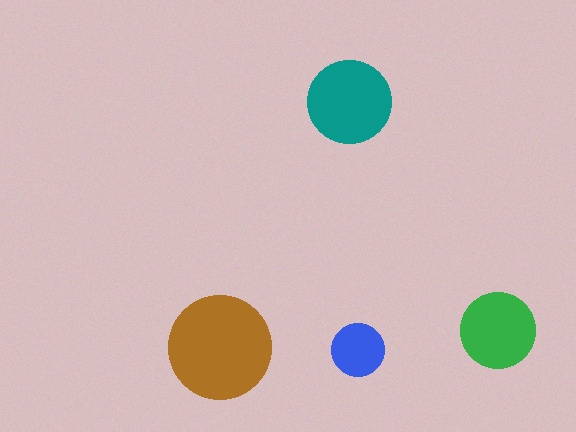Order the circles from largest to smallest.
the brown one, the teal one, the green one, the blue one.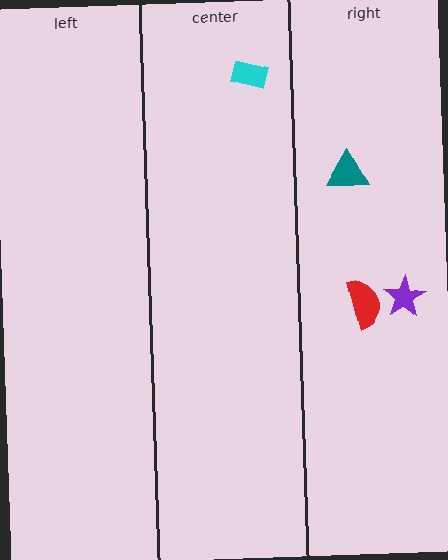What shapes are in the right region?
The purple star, the teal triangle, the red semicircle.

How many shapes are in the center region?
1.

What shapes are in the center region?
The cyan rectangle.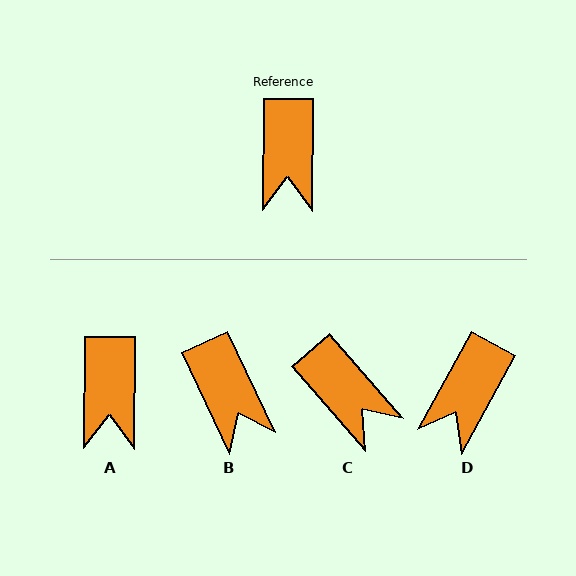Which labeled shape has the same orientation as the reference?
A.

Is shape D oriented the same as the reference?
No, it is off by about 28 degrees.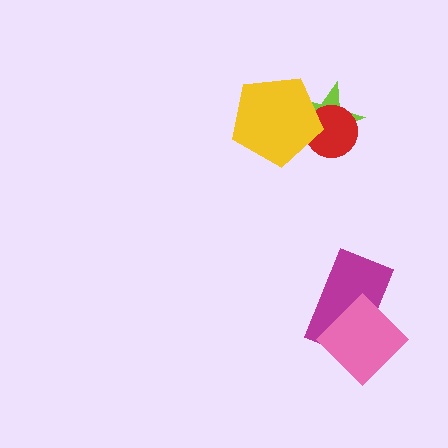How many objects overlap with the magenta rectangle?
1 object overlaps with the magenta rectangle.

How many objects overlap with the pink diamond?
1 object overlaps with the pink diamond.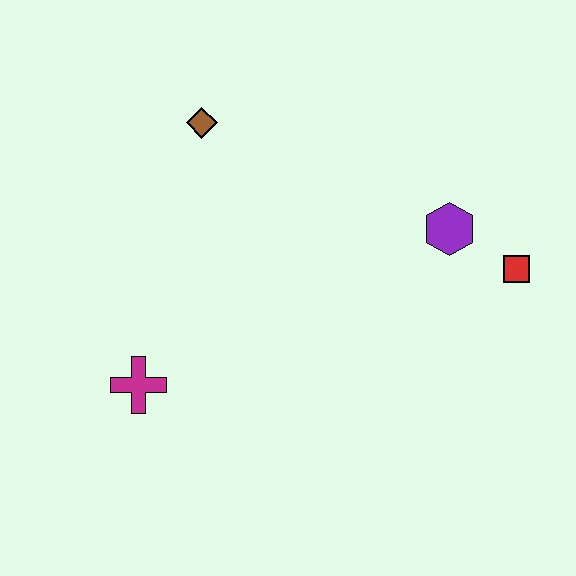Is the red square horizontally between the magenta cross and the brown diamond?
No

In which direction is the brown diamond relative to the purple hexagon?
The brown diamond is to the left of the purple hexagon.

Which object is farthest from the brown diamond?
The red square is farthest from the brown diamond.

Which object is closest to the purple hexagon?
The red square is closest to the purple hexagon.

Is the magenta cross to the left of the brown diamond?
Yes